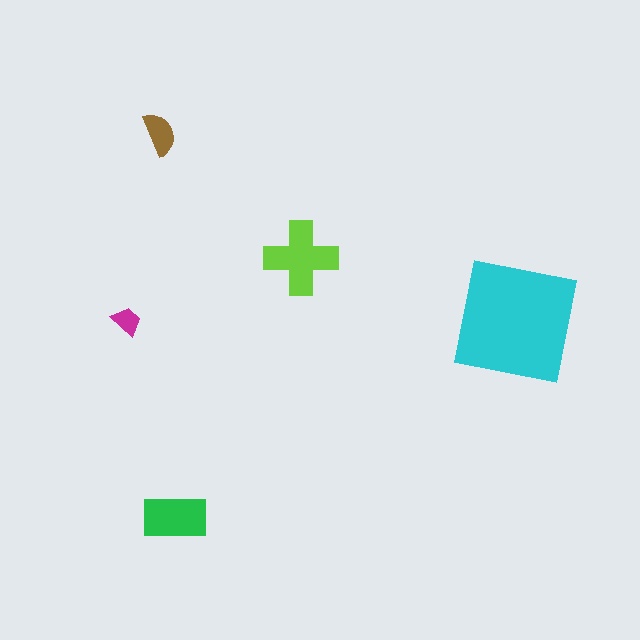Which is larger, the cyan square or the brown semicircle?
The cyan square.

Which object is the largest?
The cyan square.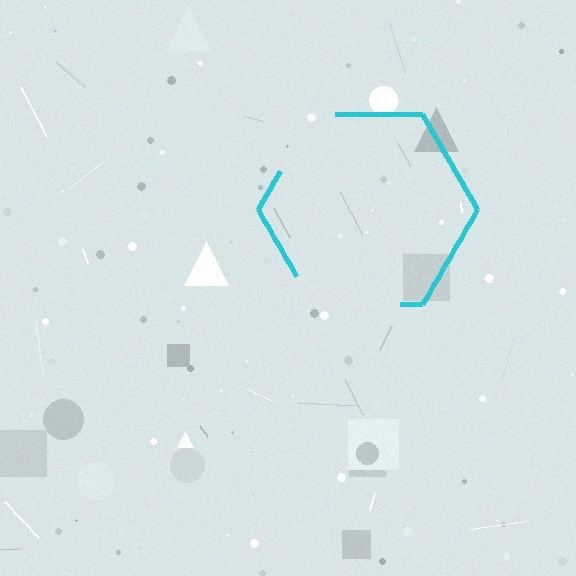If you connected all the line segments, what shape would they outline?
They would outline a hexagon.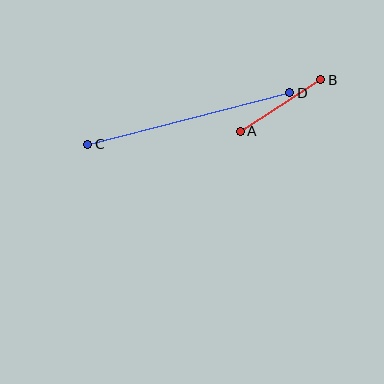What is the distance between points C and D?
The distance is approximately 208 pixels.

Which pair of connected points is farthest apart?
Points C and D are farthest apart.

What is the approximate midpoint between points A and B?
The midpoint is at approximately (281, 106) pixels.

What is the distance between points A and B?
The distance is approximately 95 pixels.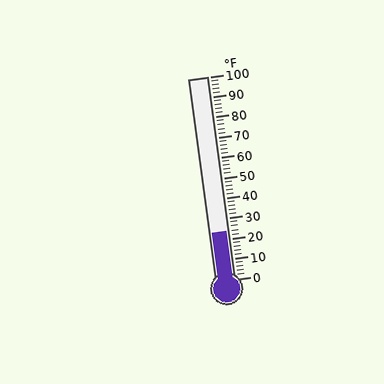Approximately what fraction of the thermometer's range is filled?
The thermometer is filled to approximately 25% of its range.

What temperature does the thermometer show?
The thermometer shows approximately 24°F.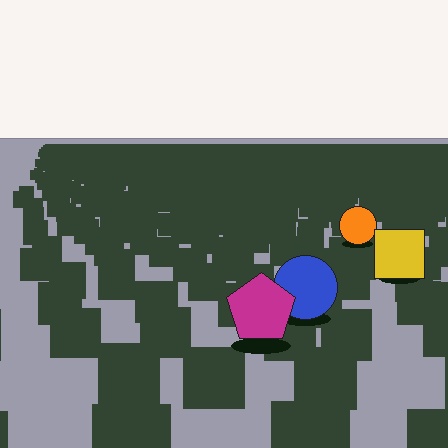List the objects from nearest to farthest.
From nearest to farthest: the magenta pentagon, the blue circle, the yellow square, the orange circle.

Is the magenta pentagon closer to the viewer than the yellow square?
Yes. The magenta pentagon is closer — you can tell from the texture gradient: the ground texture is coarser near it.